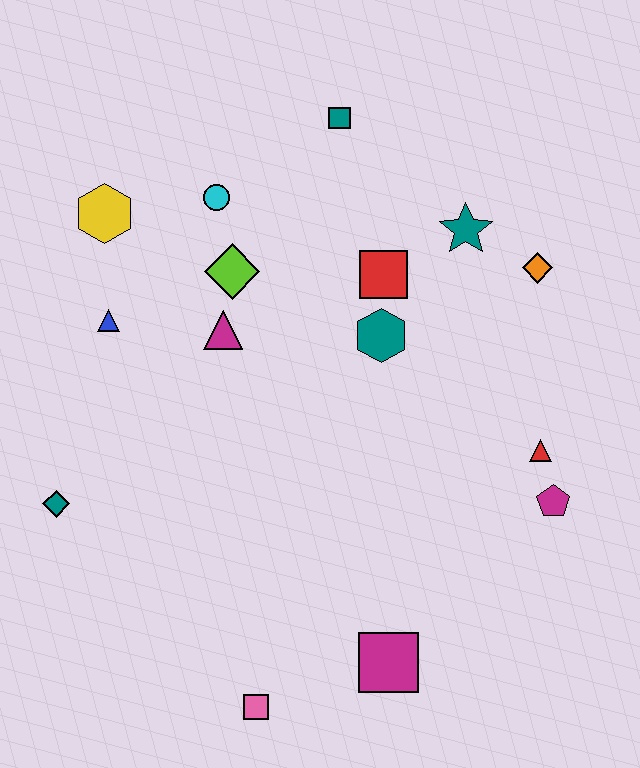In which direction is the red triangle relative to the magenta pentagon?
The red triangle is above the magenta pentagon.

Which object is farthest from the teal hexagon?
The pink square is farthest from the teal hexagon.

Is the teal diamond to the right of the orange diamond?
No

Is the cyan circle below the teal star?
No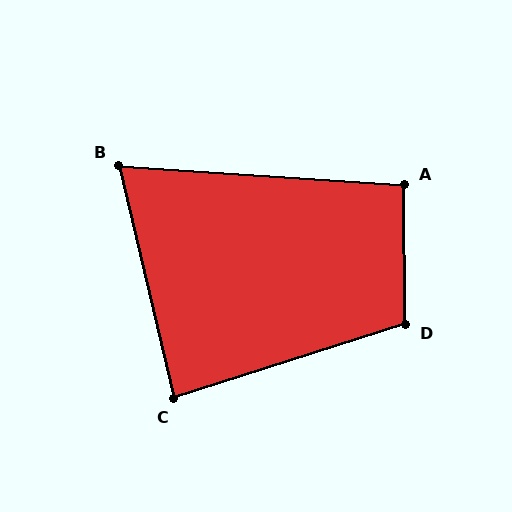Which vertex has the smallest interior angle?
B, at approximately 73 degrees.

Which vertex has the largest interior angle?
D, at approximately 107 degrees.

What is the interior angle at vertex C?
Approximately 86 degrees (approximately right).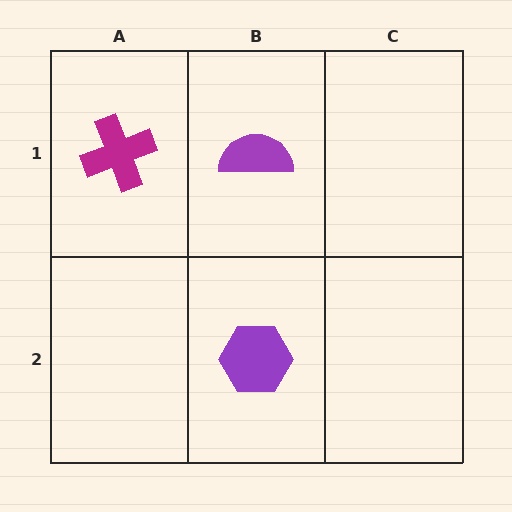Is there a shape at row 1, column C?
No, that cell is empty.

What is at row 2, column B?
A purple hexagon.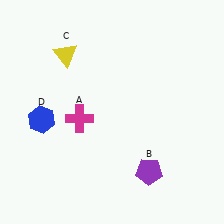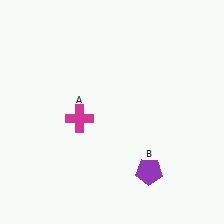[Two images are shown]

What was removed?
The yellow triangle (C), the blue hexagon (D) were removed in Image 2.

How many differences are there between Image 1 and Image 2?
There are 2 differences between the two images.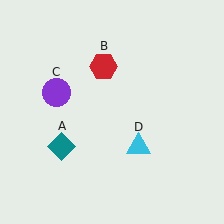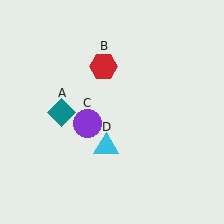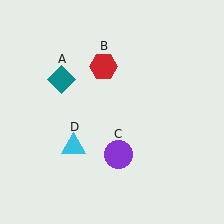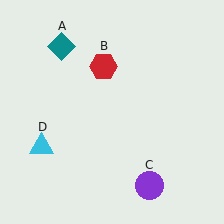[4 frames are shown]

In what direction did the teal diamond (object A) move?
The teal diamond (object A) moved up.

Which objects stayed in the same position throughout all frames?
Red hexagon (object B) remained stationary.